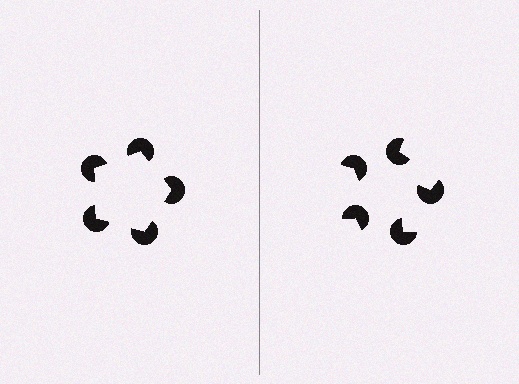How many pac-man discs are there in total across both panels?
10 — 5 on each side.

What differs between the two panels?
The pac-man discs are positioned identically on both sides; only the wedge orientations differ. On the left they align to a pentagon; on the right they are misaligned.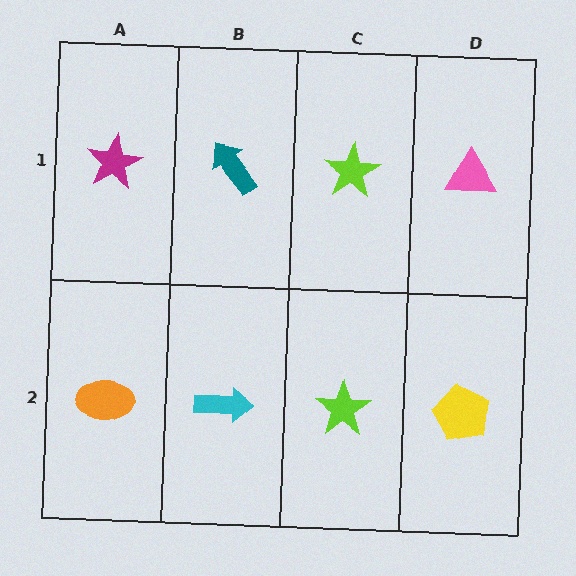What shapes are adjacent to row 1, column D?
A yellow pentagon (row 2, column D), a lime star (row 1, column C).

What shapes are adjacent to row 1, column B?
A cyan arrow (row 2, column B), a magenta star (row 1, column A), a lime star (row 1, column C).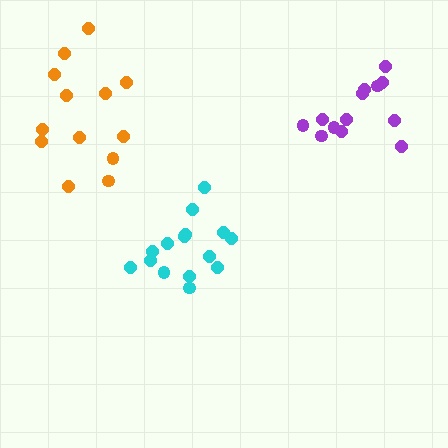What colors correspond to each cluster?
The clusters are colored: cyan, purple, orange.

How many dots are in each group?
Group 1: 15 dots, Group 2: 13 dots, Group 3: 13 dots (41 total).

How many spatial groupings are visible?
There are 3 spatial groupings.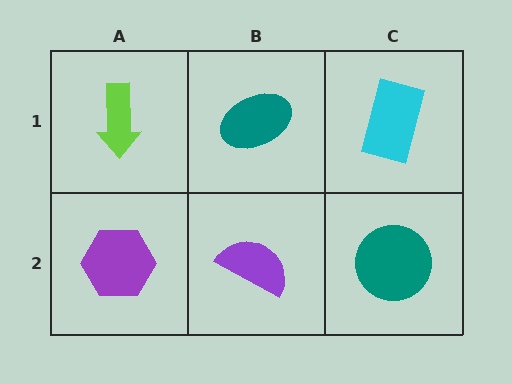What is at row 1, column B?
A teal ellipse.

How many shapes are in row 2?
3 shapes.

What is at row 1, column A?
A lime arrow.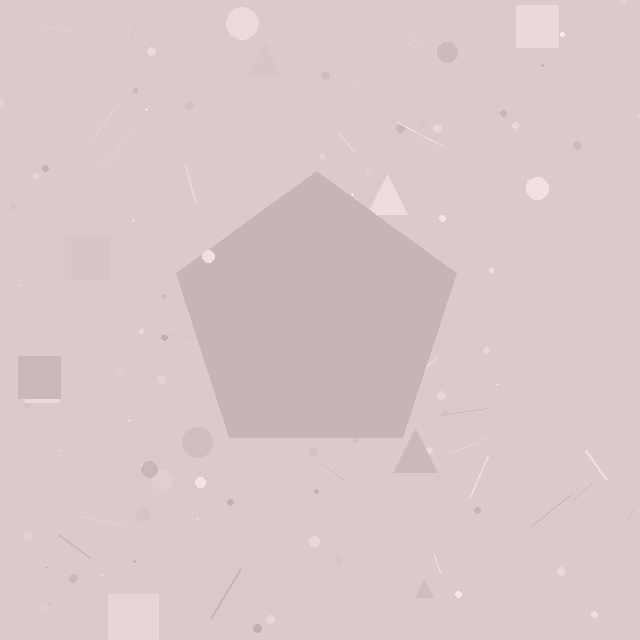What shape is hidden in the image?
A pentagon is hidden in the image.